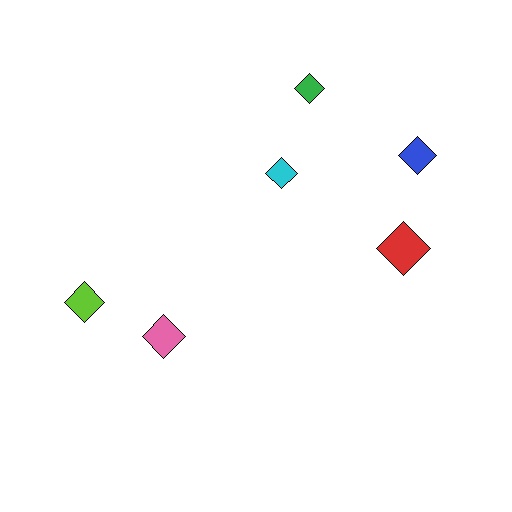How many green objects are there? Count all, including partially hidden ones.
There is 1 green object.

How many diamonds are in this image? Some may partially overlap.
There are 6 diamonds.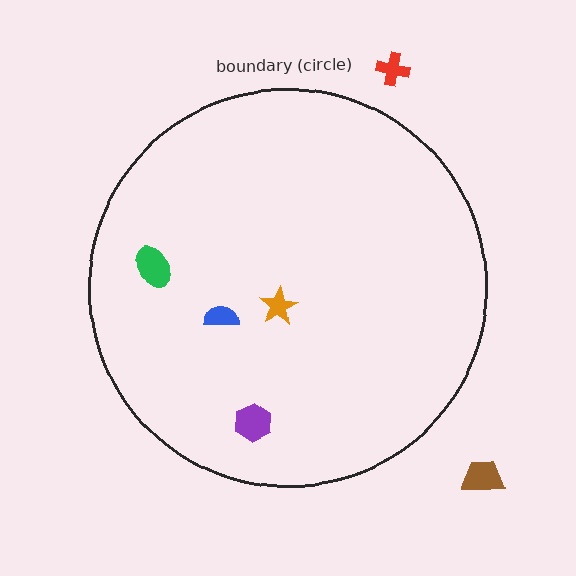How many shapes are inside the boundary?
4 inside, 2 outside.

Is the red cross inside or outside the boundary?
Outside.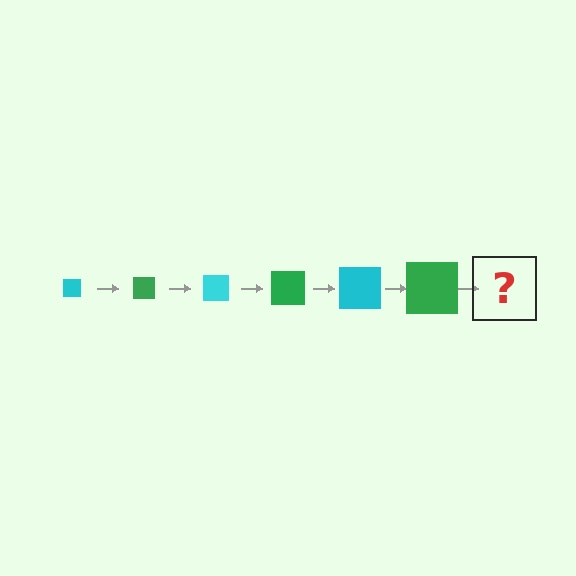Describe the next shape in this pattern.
It should be a cyan square, larger than the previous one.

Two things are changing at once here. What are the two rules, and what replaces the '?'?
The two rules are that the square grows larger each step and the color cycles through cyan and green. The '?' should be a cyan square, larger than the previous one.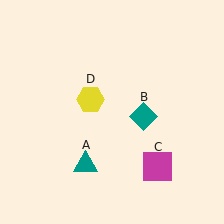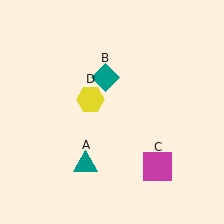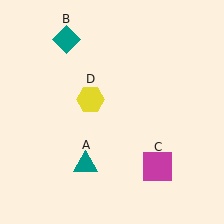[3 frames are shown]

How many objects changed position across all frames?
1 object changed position: teal diamond (object B).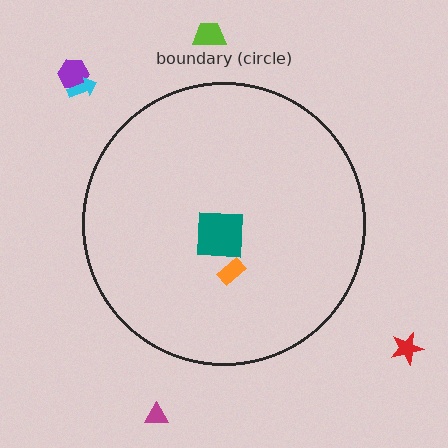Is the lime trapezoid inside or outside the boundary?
Outside.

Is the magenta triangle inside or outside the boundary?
Outside.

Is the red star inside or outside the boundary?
Outside.